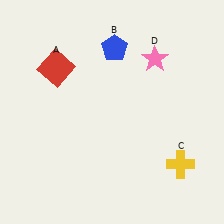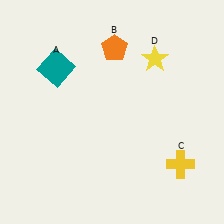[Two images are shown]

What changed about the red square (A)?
In Image 1, A is red. In Image 2, it changed to teal.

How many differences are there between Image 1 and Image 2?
There are 3 differences between the two images.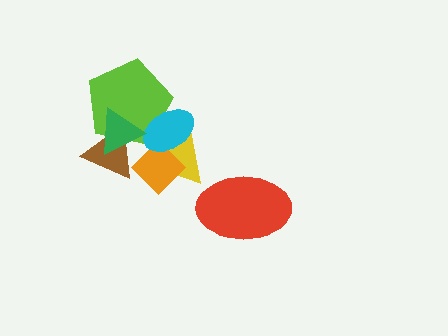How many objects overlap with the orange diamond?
3 objects overlap with the orange diamond.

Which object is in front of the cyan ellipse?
The green triangle is in front of the cyan ellipse.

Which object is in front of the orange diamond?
The cyan ellipse is in front of the orange diamond.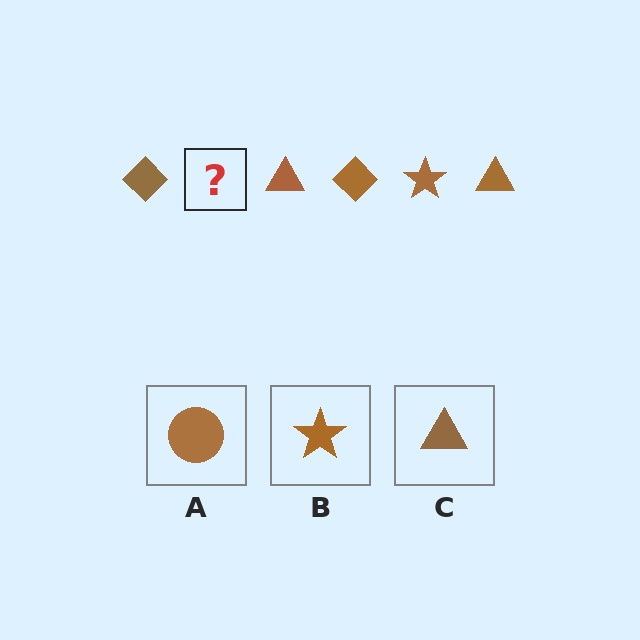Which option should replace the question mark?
Option B.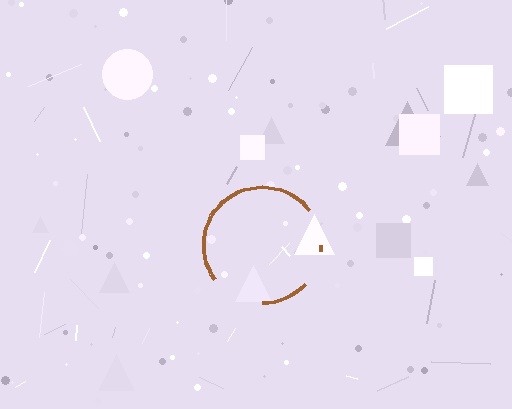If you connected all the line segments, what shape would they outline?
They would outline a circle.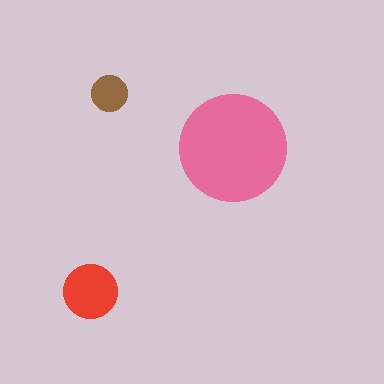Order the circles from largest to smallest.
the pink one, the red one, the brown one.